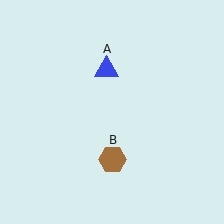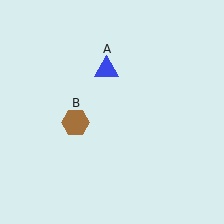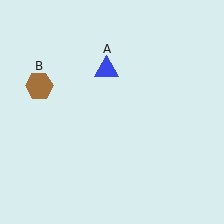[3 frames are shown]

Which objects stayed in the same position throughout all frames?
Blue triangle (object A) remained stationary.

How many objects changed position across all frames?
1 object changed position: brown hexagon (object B).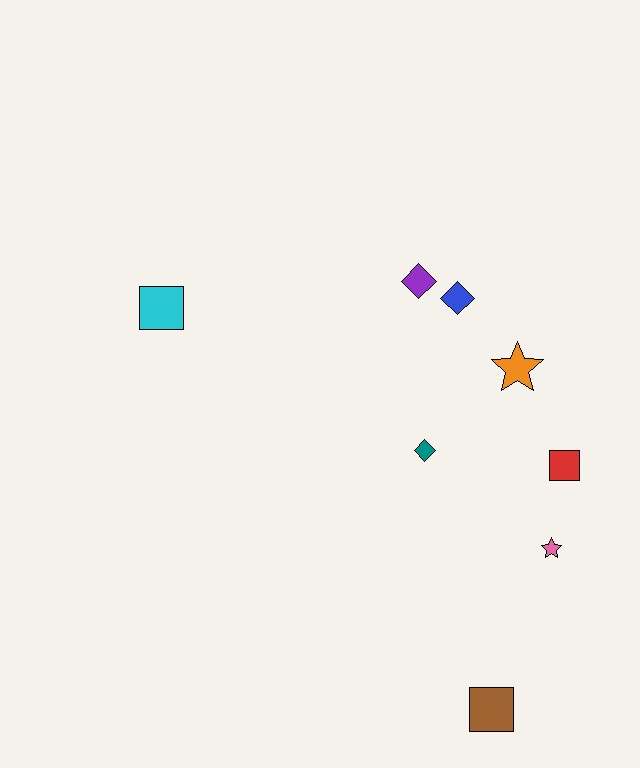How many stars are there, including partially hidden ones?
There are 2 stars.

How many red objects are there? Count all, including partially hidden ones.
There is 1 red object.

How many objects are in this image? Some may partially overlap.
There are 8 objects.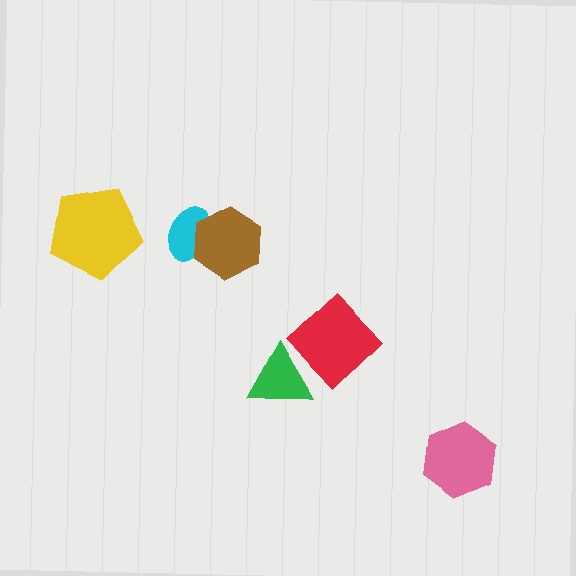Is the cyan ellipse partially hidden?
Yes, it is partially covered by another shape.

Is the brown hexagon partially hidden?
No, no other shape covers it.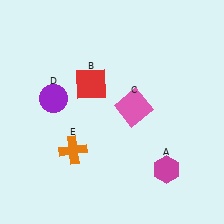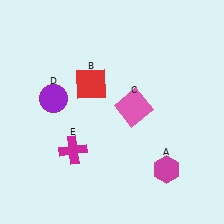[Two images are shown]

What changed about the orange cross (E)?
In Image 1, E is orange. In Image 2, it changed to magenta.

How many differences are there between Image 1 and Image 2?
There is 1 difference between the two images.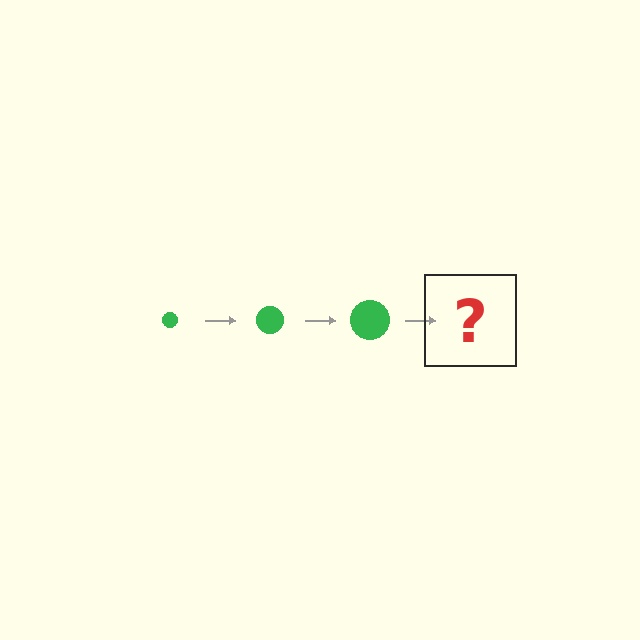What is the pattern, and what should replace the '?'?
The pattern is that the circle gets progressively larger each step. The '?' should be a green circle, larger than the previous one.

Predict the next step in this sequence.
The next step is a green circle, larger than the previous one.